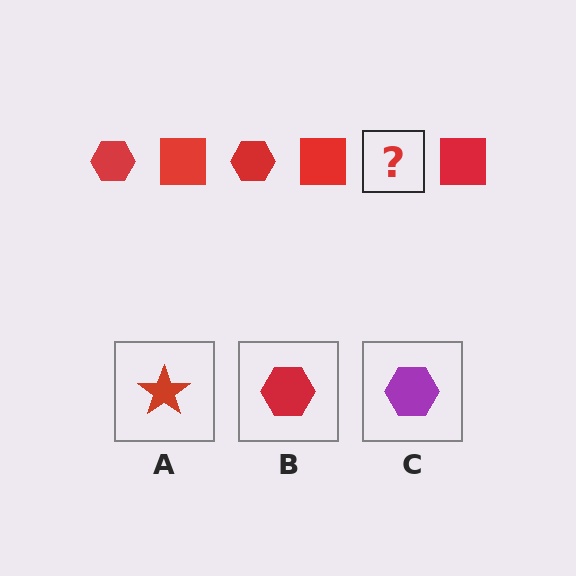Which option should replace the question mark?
Option B.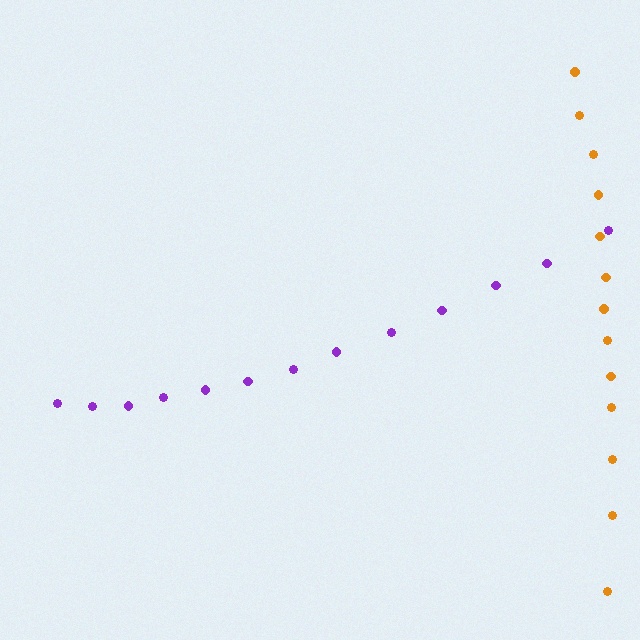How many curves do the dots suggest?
There are 2 distinct paths.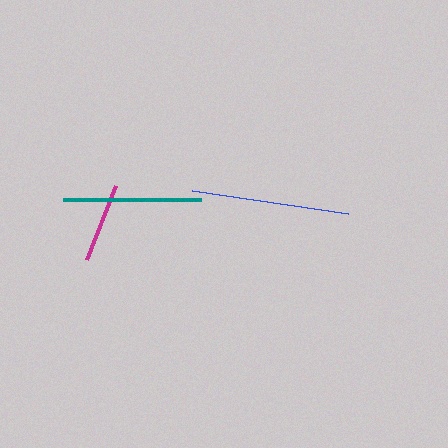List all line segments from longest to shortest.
From longest to shortest: blue, teal, magenta.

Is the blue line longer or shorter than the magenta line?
The blue line is longer than the magenta line.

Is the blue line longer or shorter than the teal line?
The blue line is longer than the teal line.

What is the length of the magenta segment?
The magenta segment is approximately 79 pixels long.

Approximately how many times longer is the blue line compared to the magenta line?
The blue line is approximately 2.0 times the length of the magenta line.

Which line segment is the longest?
The blue line is the longest at approximately 158 pixels.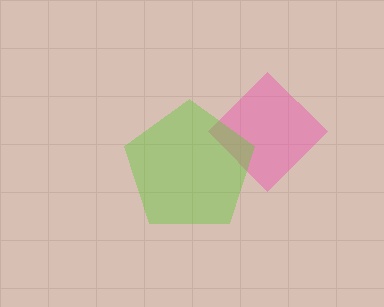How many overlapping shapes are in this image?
There are 2 overlapping shapes in the image.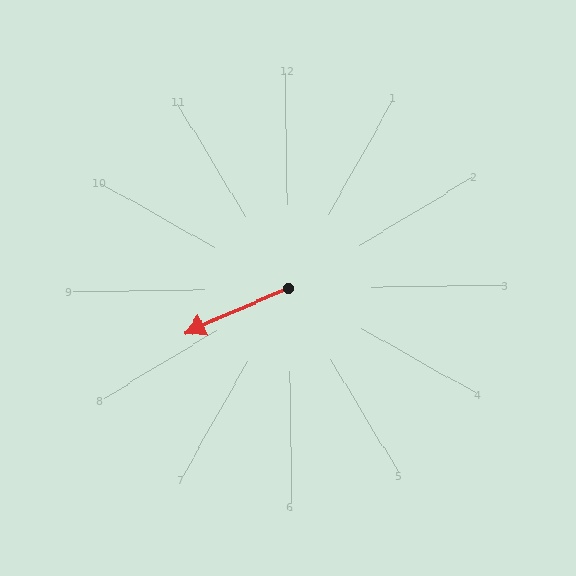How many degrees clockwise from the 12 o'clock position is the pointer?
Approximately 247 degrees.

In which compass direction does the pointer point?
Southwest.